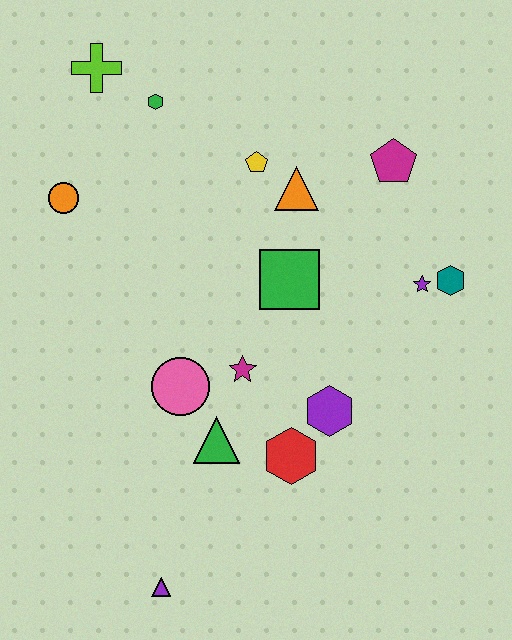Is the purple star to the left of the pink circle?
No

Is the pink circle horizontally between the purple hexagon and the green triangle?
No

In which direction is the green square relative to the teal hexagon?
The green square is to the left of the teal hexagon.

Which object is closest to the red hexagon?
The purple hexagon is closest to the red hexagon.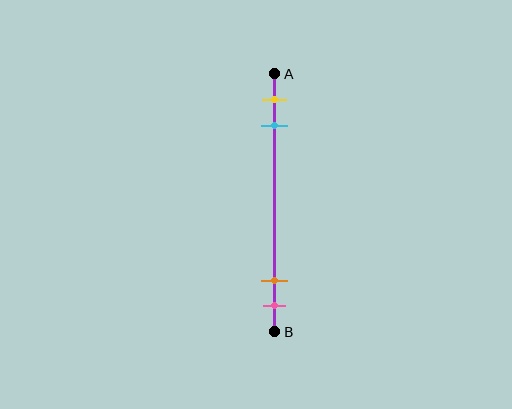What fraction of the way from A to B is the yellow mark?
The yellow mark is approximately 10% (0.1) of the way from A to B.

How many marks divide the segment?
There are 4 marks dividing the segment.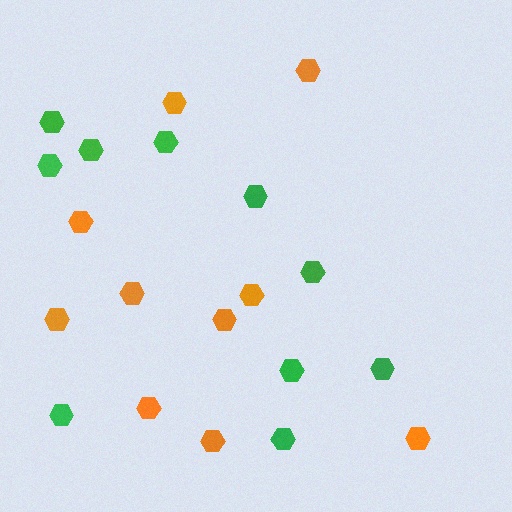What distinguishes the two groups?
There are 2 groups: one group of orange hexagons (10) and one group of green hexagons (10).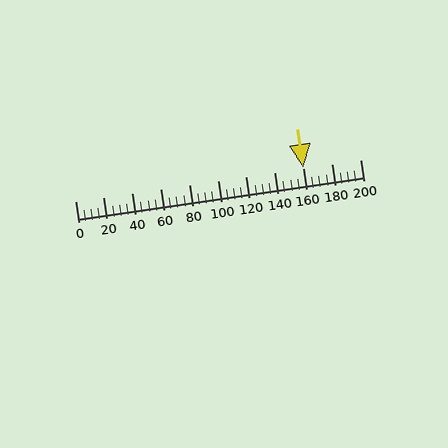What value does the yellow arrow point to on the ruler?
The yellow arrow points to approximately 160.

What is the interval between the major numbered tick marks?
The major tick marks are spaced 20 units apart.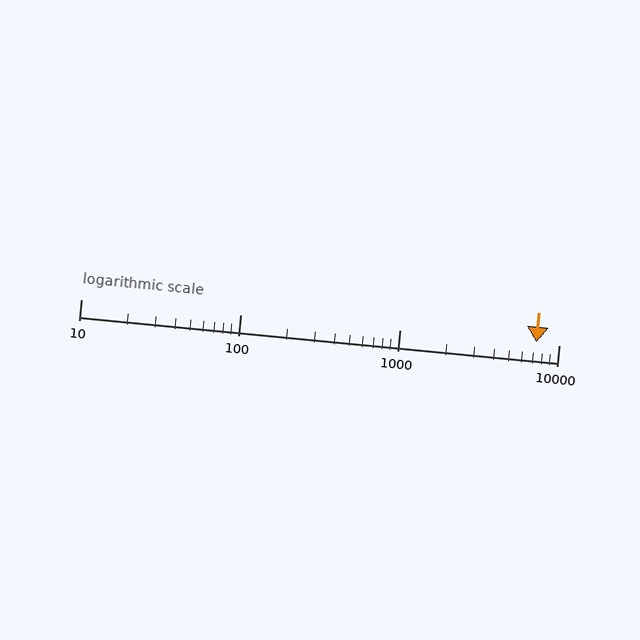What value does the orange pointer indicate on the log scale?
The pointer indicates approximately 7200.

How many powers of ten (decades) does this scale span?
The scale spans 3 decades, from 10 to 10000.